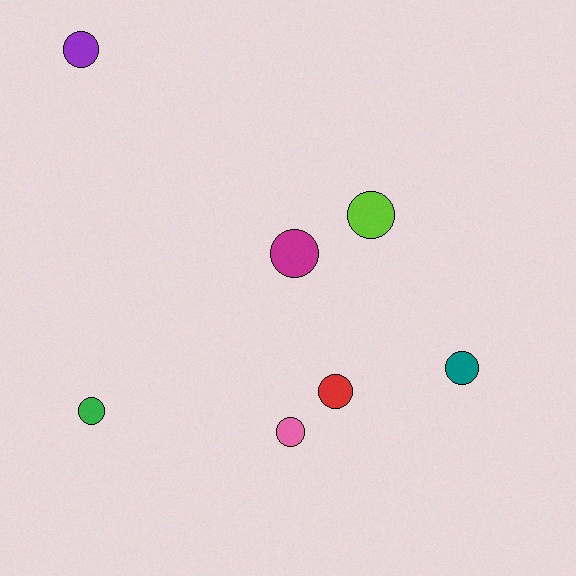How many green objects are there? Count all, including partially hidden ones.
There is 1 green object.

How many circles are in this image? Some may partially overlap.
There are 7 circles.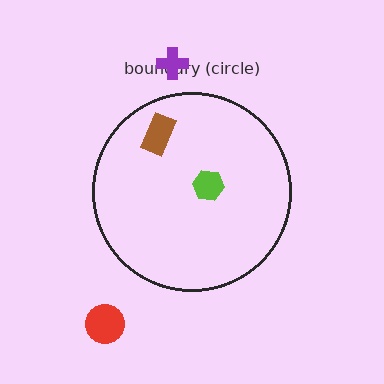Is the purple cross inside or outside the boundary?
Outside.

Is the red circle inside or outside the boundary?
Outside.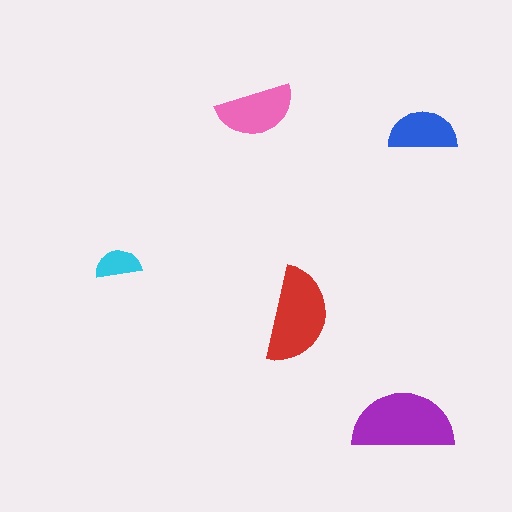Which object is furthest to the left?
The cyan semicircle is leftmost.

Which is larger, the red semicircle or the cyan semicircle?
The red one.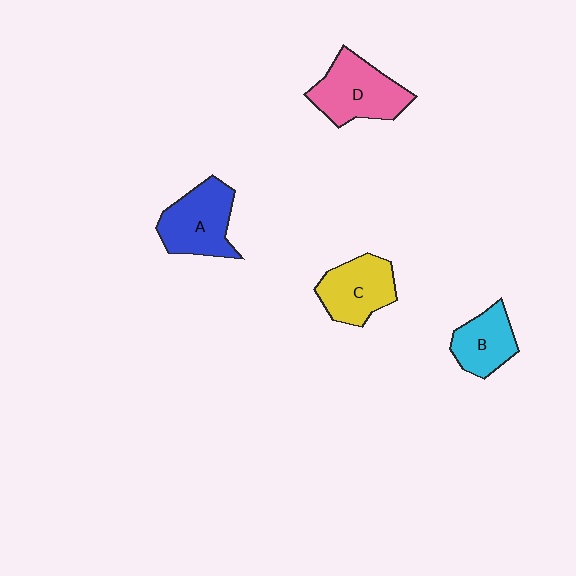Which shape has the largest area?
Shape D (pink).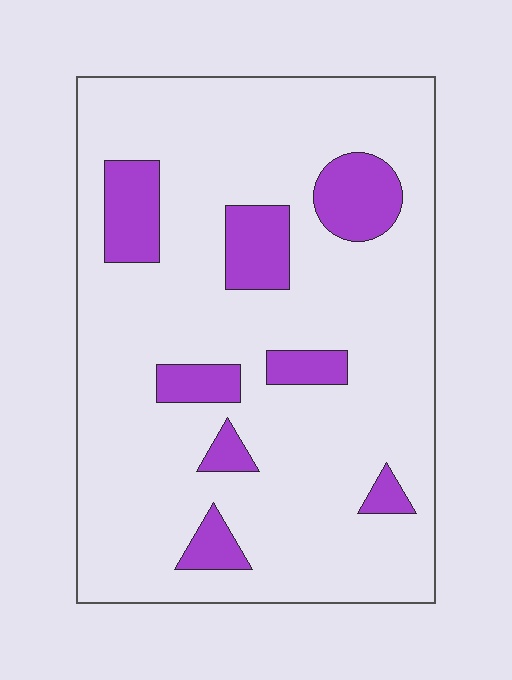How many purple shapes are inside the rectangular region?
8.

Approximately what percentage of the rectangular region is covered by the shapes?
Approximately 15%.